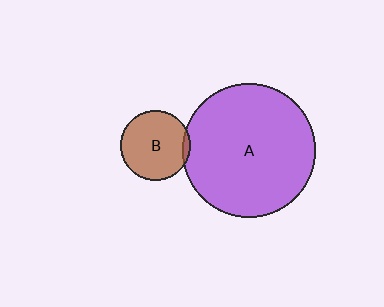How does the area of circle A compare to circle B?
Approximately 3.6 times.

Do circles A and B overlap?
Yes.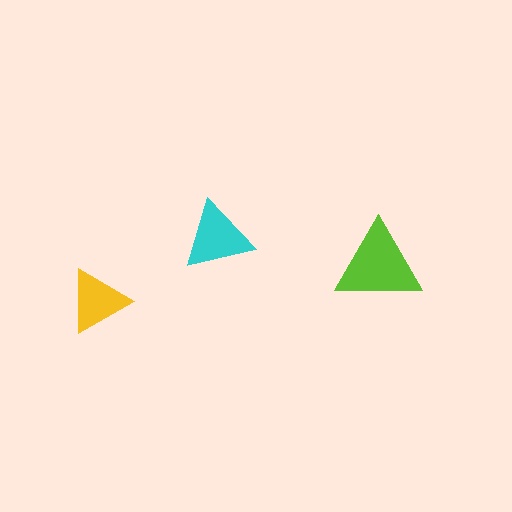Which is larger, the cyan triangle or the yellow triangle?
The cyan one.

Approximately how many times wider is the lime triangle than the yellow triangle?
About 1.5 times wider.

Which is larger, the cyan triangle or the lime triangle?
The lime one.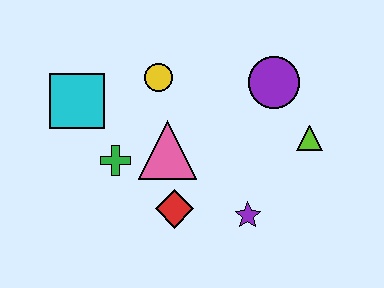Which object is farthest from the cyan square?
The lime triangle is farthest from the cyan square.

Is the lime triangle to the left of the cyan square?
No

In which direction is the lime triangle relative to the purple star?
The lime triangle is above the purple star.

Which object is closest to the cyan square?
The green cross is closest to the cyan square.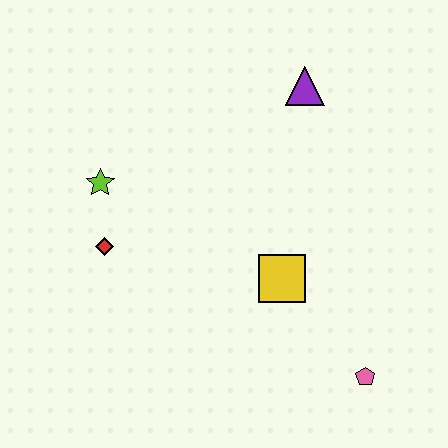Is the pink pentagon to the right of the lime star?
Yes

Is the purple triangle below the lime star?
No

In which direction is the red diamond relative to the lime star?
The red diamond is below the lime star.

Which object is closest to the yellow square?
The pink pentagon is closest to the yellow square.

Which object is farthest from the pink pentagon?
The lime star is farthest from the pink pentagon.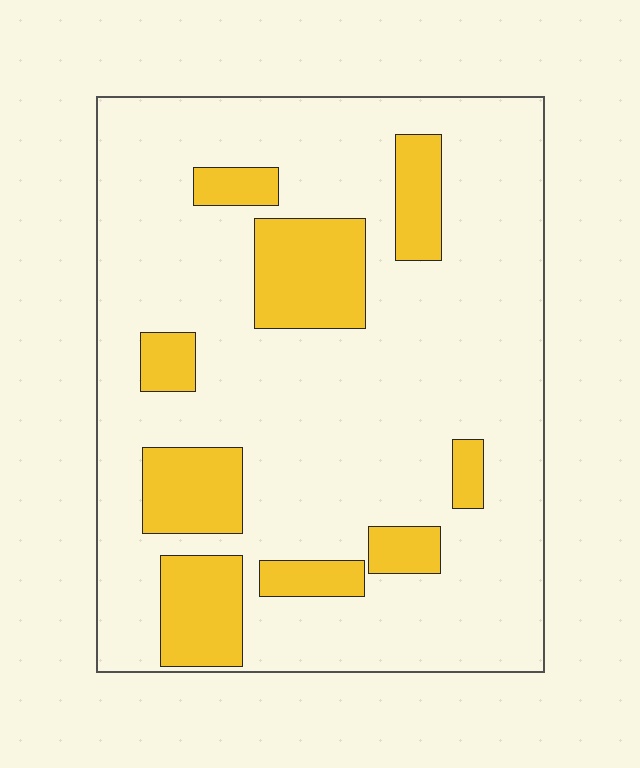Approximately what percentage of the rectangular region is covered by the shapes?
Approximately 20%.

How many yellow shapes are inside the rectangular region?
9.